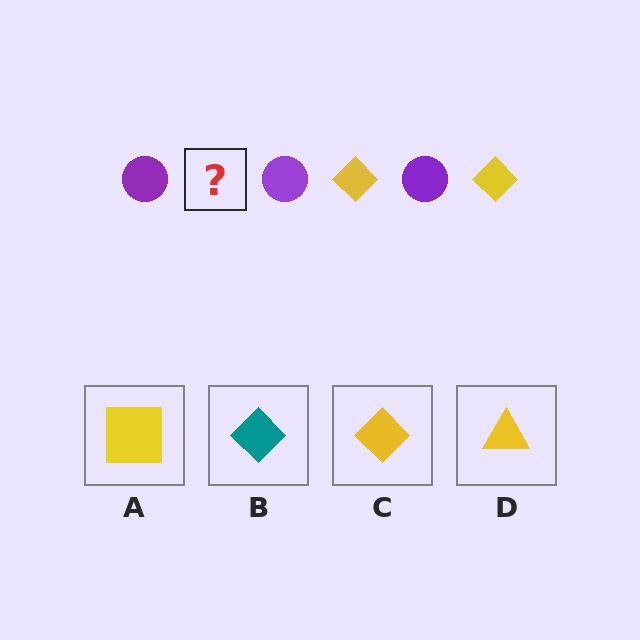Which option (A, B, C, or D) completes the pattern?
C.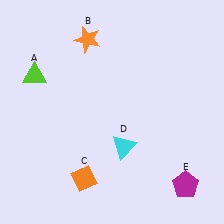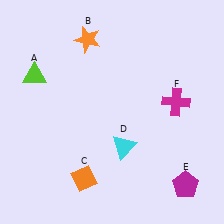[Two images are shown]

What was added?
A magenta cross (F) was added in Image 2.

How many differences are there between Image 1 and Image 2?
There is 1 difference between the two images.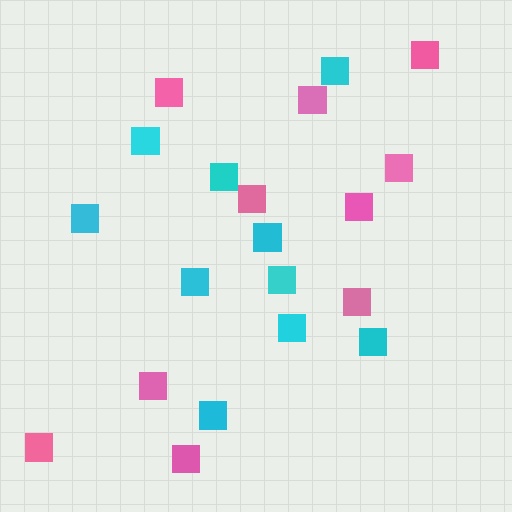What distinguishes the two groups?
There are 2 groups: one group of pink squares (10) and one group of cyan squares (10).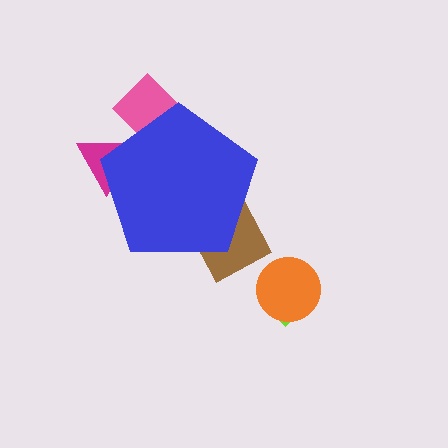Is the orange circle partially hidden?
No, the orange circle is fully visible.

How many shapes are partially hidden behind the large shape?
3 shapes are partially hidden.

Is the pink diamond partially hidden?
Yes, the pink diamond is partially hidden behind the blue pentagon.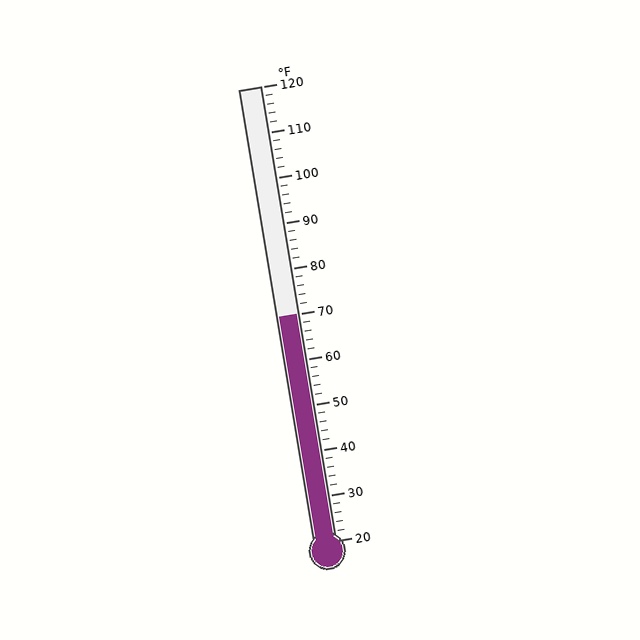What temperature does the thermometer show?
The thermometer shows approximately 70°F.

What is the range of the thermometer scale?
The thermometer scale ranges from 20°F to 120°F.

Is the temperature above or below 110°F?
The temperature is below 110°F.